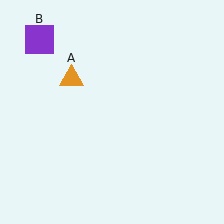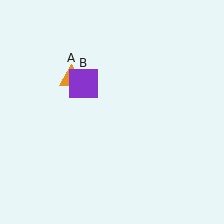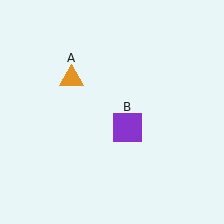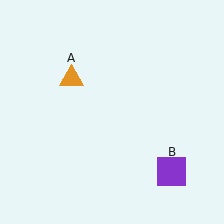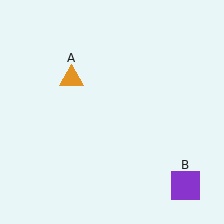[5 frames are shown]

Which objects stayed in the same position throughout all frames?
Orange triangle (object A) remained stationary.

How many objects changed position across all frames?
1 object changed position: purple square (object B).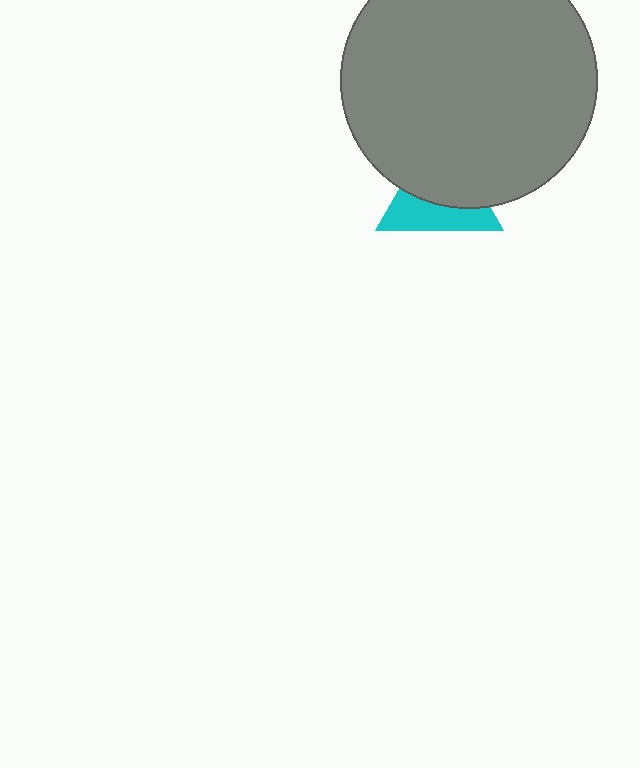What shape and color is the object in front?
The object in front is a gray circle.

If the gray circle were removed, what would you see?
You would see the complete cyan triangle.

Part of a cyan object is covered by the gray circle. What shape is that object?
It is a triangle.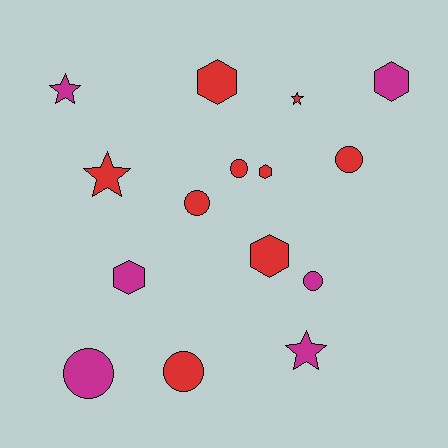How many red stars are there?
There are 2 red stars.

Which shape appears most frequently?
Circle, with 6 objects.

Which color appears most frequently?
Red, with 9 objects.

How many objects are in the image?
There are 15 objects.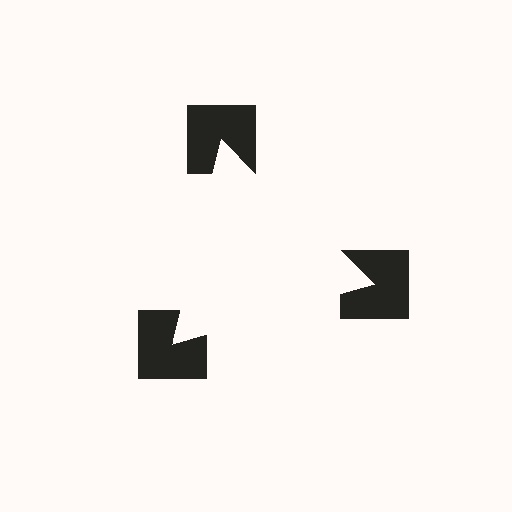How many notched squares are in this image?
There are 3 — one at each vertex of the illusory triangle.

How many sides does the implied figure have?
3 sides.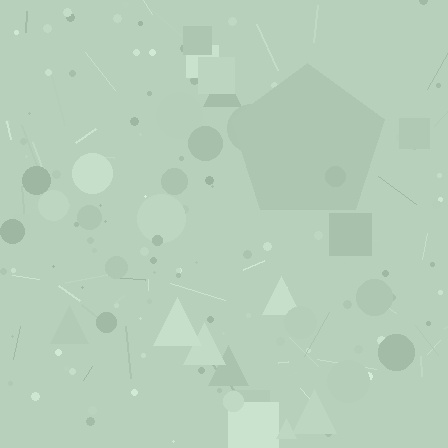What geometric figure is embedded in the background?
A pentagon is embedded in the background.